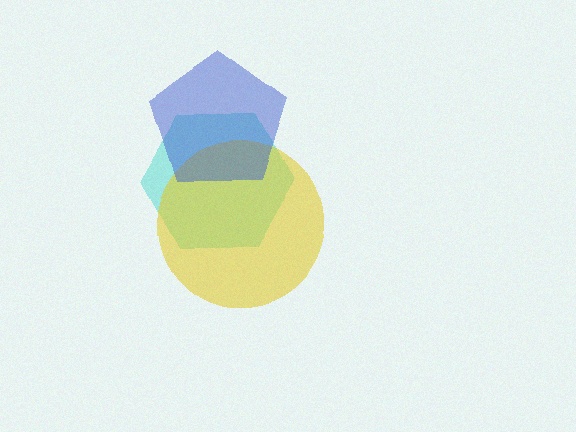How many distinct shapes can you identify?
There are 3 distinct shapes: a cyan hexagon, a yellow circle, a blue pentagon.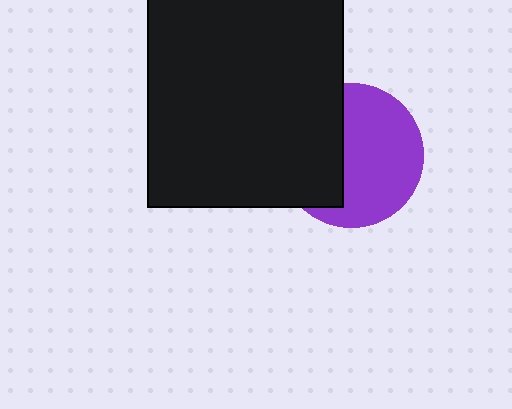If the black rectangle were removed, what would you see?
You would see the complete purple circle.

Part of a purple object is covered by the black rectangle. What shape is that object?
It is a circle.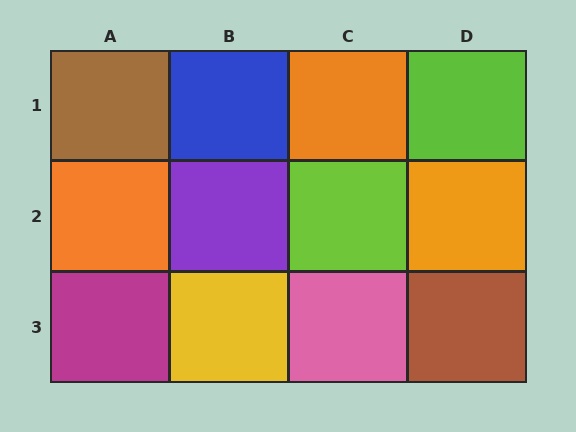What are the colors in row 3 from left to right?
Magenta, yellow, pink, brown.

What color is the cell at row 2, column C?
Lime.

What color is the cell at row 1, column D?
Lime.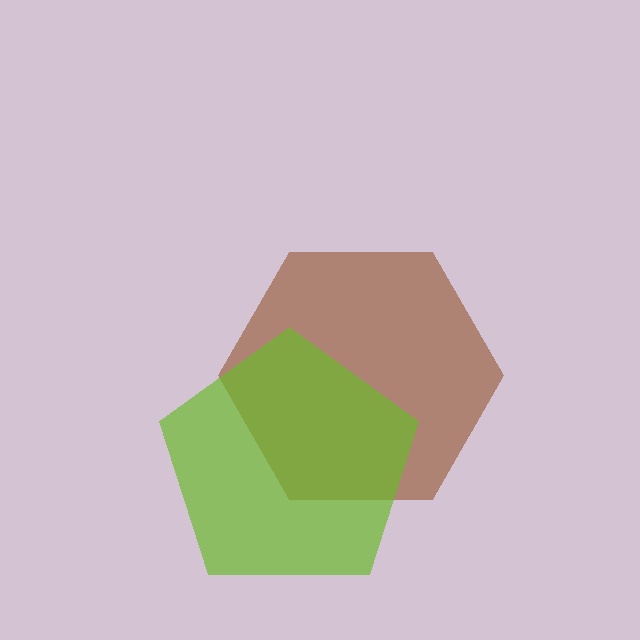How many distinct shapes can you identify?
There are 2 distinct shapes: a brown hexagon, a lime pentagon.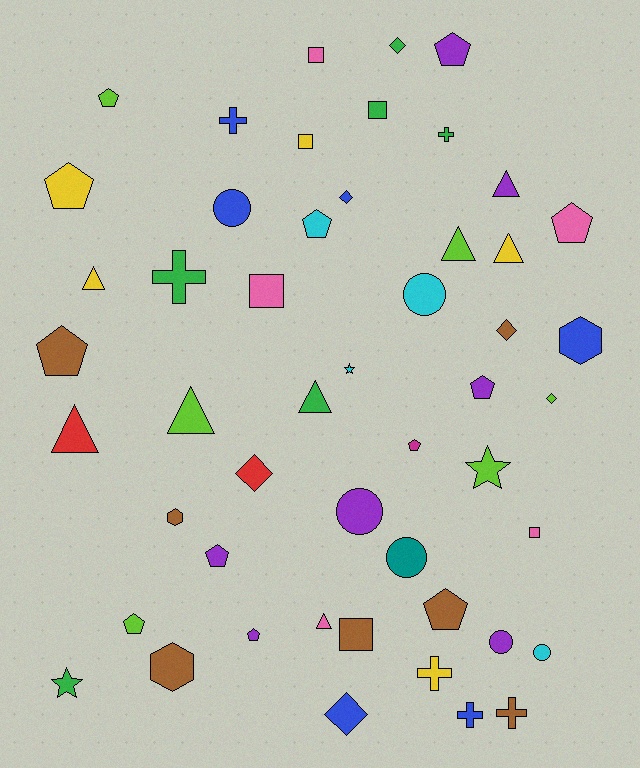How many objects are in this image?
There are 50 objects.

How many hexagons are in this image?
There are 3 hexagons.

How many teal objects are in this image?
There is 1 teal object.